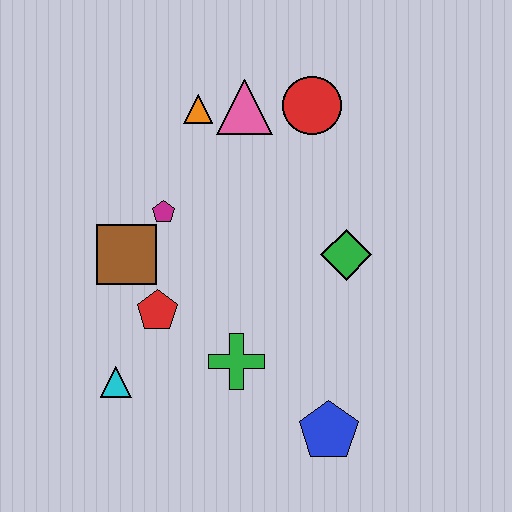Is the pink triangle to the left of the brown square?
No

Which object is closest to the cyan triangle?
The red pentagon is closest to the cyan triangle.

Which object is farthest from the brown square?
The blue pentagon is farthest from the brown square.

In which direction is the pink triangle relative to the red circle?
The pink triangle is to the left of the red circle.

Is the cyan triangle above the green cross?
No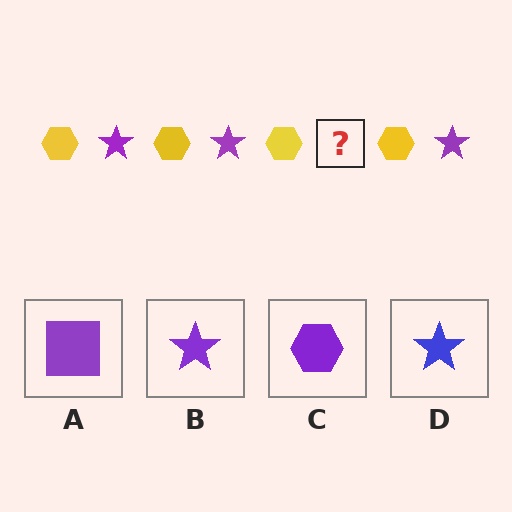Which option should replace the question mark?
Option B.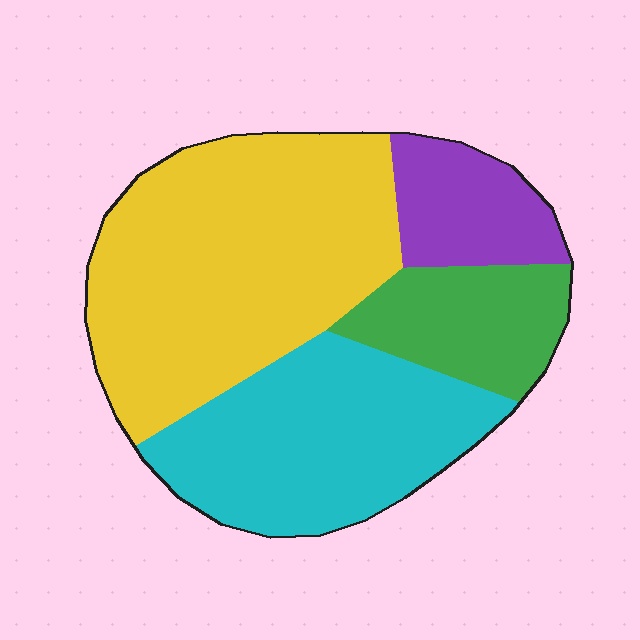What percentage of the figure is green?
Green takes up about one eighth (1/8) of the figure.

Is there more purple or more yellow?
Yellow.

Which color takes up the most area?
Yellow, at roughly 45%.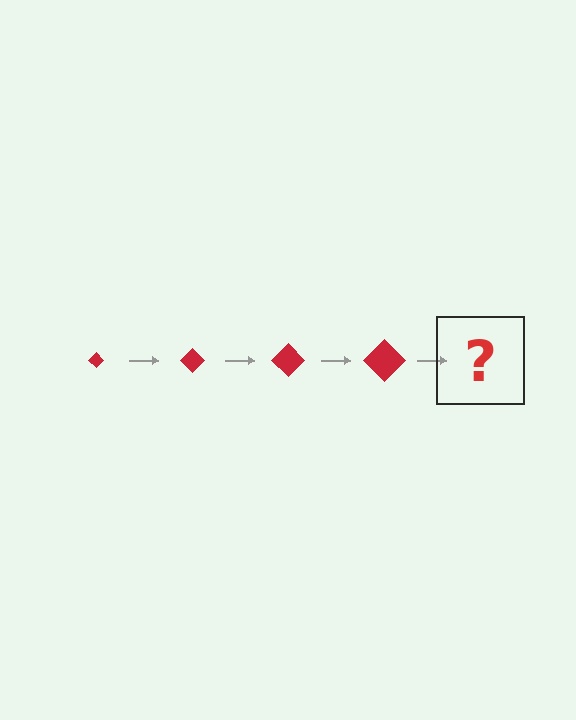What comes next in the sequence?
The next element should be a red diamond, larger than the previous one.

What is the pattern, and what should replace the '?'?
The pattern is that the diamond gets progressively larger each step. The '?' should be a red diamond, larger than the previous one.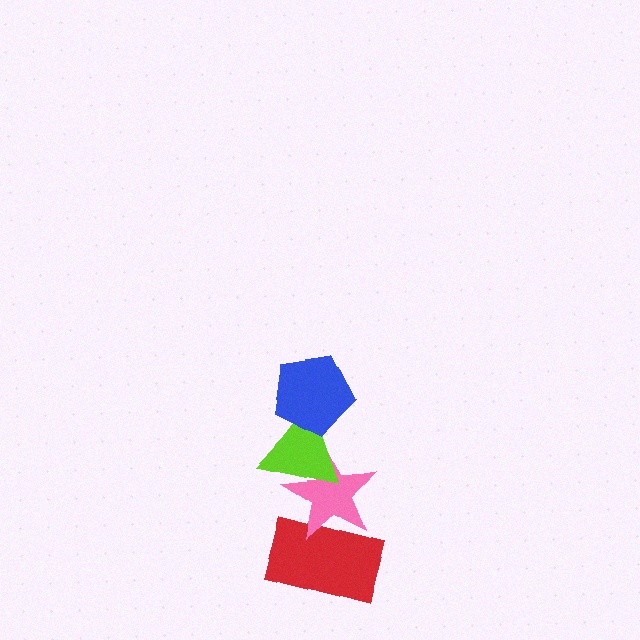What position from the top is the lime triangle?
The lime triangle is 2nd from the top.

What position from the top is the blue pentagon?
The blue pentagon is 1st from the top.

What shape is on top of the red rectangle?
The pink star is on top of the red rectangle.